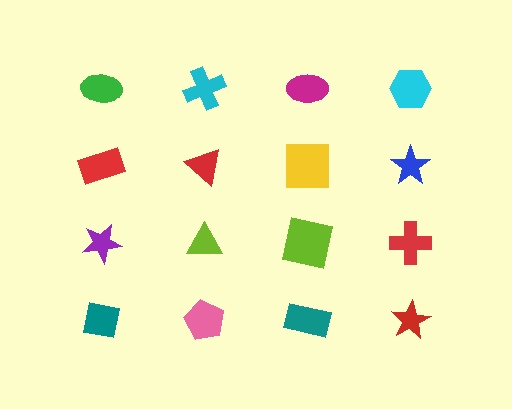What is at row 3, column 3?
A lime square.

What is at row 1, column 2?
A cyan cross.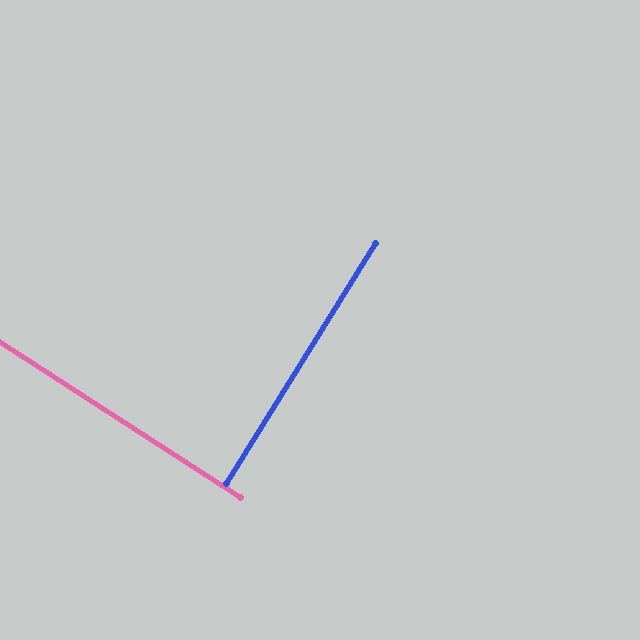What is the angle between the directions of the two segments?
Approximately 89 degrees.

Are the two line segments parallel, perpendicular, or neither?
Perpendicular — they meet at approximately 89°.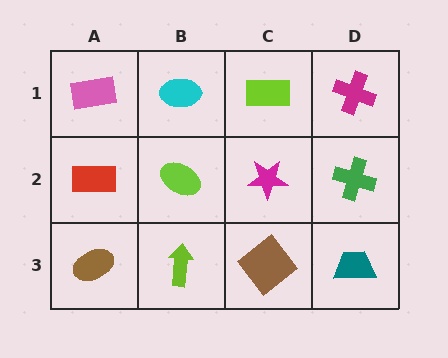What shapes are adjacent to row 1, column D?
A green cross (row 2, column D), a lime rectangle (row 1, column C).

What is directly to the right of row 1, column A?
A cyan ellipse.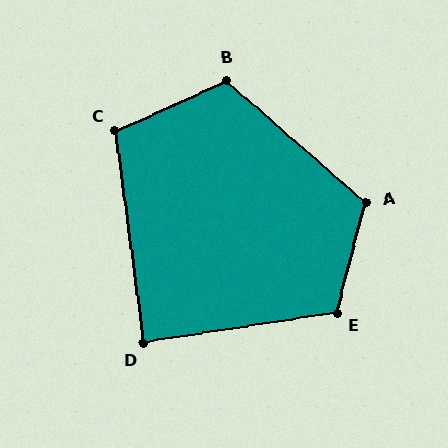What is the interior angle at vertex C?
Approximately 107 degrees (obtuse).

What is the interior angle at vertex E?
Approximately 113 degrees (obtuse).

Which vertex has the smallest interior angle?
D, at approximately 89 degrees.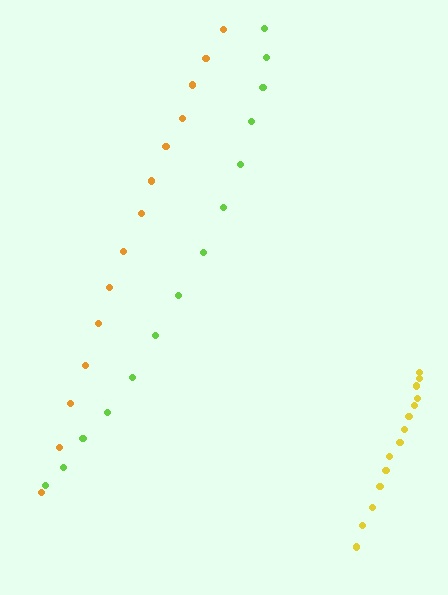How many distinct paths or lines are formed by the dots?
There are 3 distinct paths.